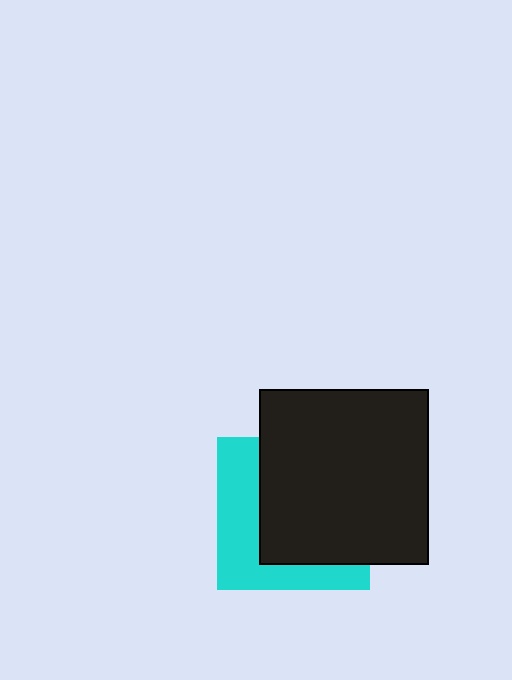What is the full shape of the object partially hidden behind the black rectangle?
The partially hidden object is a cyan square.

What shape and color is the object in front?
The object in front is a black rectangle.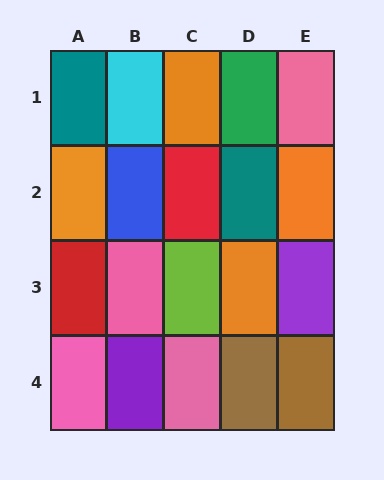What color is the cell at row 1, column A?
Teal.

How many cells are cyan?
1 cell is cyan.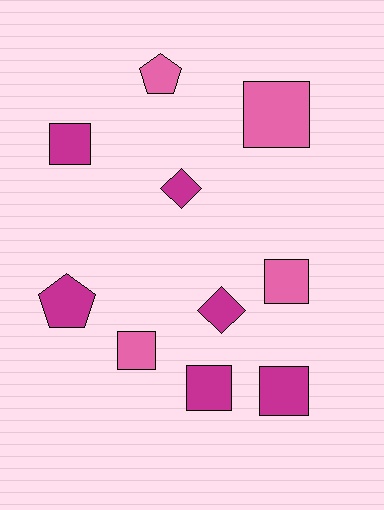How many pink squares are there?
There are 3 pink squares.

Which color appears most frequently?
Magenta, with 6 objects.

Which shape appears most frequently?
Square, with 6 objects.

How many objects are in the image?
There are 10 objects.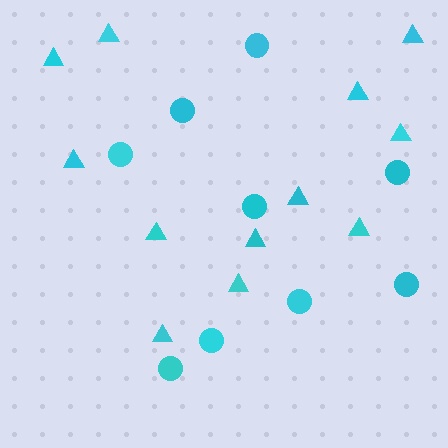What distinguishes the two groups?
There are 2 groups: one group of circles (9) and one group of triangles (12).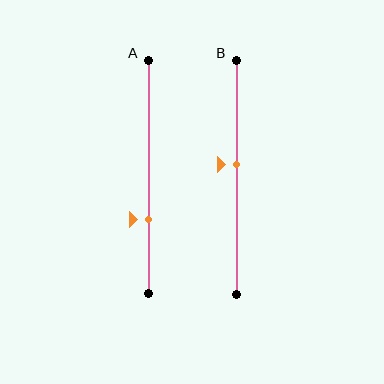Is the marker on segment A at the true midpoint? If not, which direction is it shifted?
No, the marker on segment A is shifted downward by about 18% of the segment length.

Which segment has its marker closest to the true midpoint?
Segment B has its marker closest to the true midpoint.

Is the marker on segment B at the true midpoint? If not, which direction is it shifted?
No, the marker on segment B is shifted upward by about 5% of the segment length.